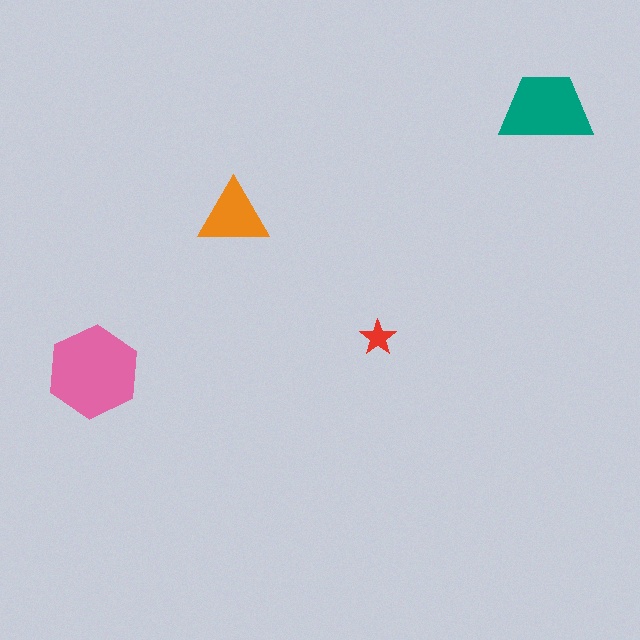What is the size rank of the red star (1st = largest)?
4th.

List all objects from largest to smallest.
The pink hexagon, the teal trapezoid, the orange triangle, the red star.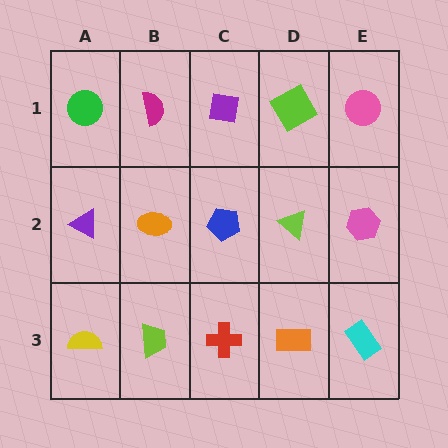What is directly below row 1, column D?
A lime triangle.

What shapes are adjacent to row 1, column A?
A purple triangle (row 2, column A), a magenta semicircle (row 1, column B).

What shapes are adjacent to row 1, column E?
A pink hexagon (row 2, column E), a lime square (row 1, column D).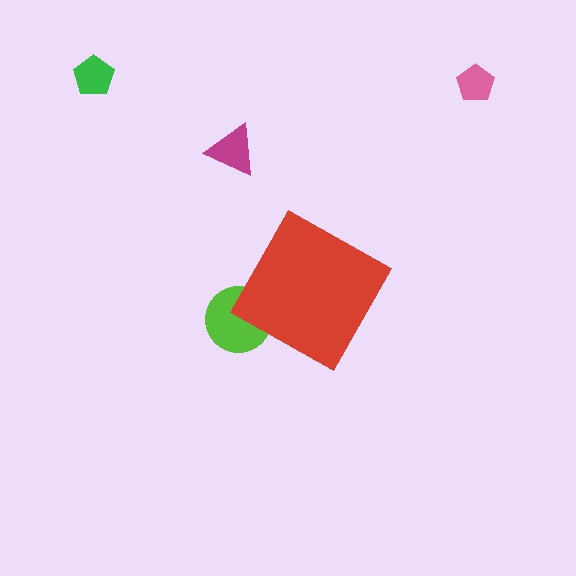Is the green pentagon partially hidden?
No, the green pentagon is fully visible.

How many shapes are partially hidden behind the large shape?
1 shape is partially hidden.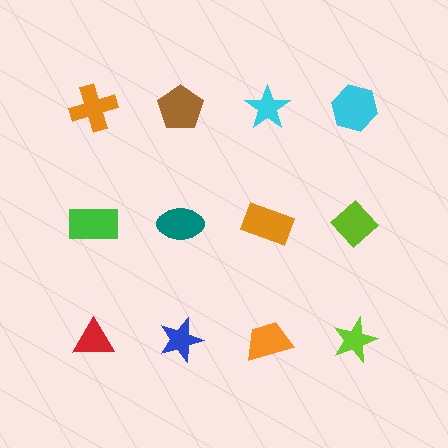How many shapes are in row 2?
4 shapes.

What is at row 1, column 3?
A cyan star.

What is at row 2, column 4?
A lime diamond.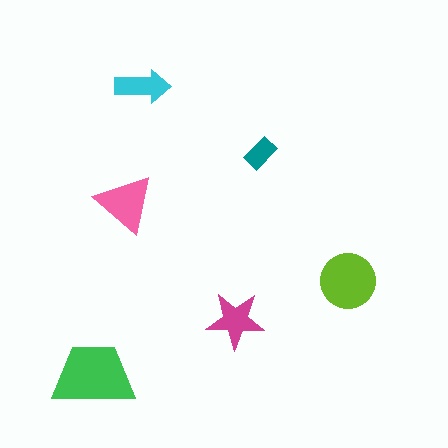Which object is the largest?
The green trapezoid.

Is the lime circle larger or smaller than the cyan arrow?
Larger.